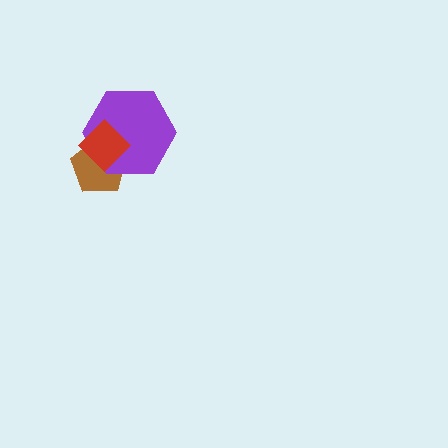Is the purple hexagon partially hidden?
Yes, it is partially covered by another shape.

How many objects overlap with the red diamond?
2 objects overlap with the red diamond.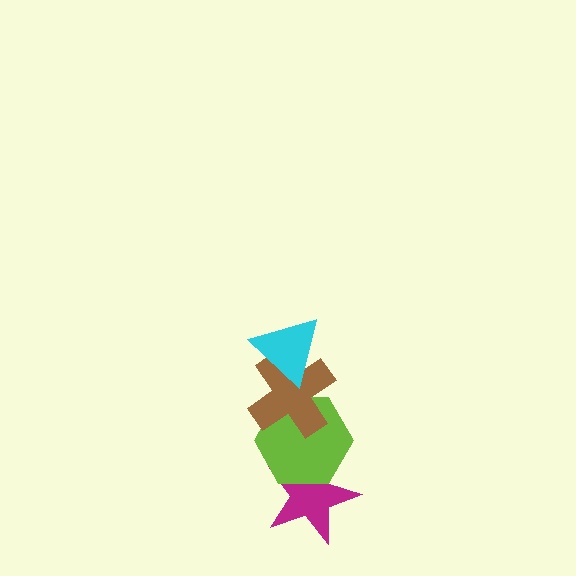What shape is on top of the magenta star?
The lime hexagon is on top of the magenta star.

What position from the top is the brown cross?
The brown cross is 2nd from the top.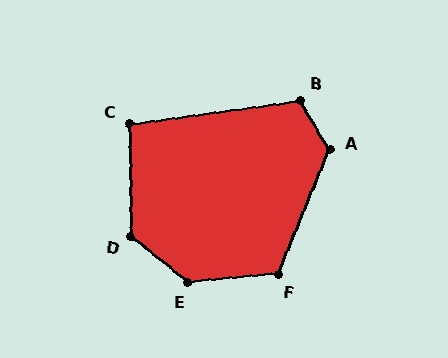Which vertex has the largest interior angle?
E, at approximately 136 degrees.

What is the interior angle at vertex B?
Approximately 113 degrees (obtuse).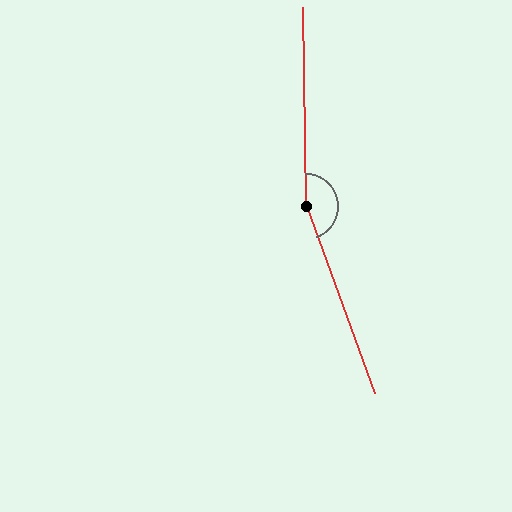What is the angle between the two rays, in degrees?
Approximately 161 degrees.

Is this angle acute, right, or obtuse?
It is obtuse.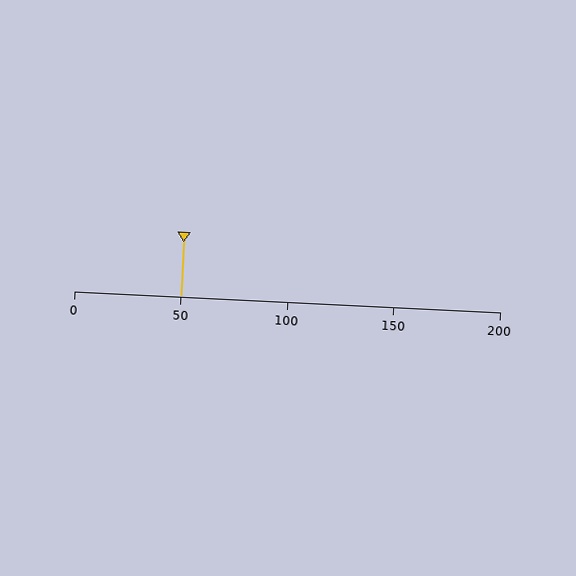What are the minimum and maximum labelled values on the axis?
The axis runs from 0 to 200.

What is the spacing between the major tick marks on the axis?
The major ticks are spaced 50 apart.